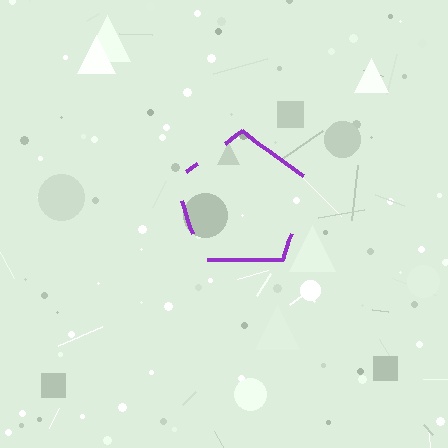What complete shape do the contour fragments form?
The contour fragments form a pentagon.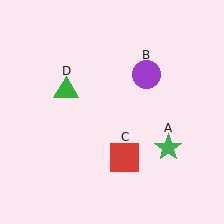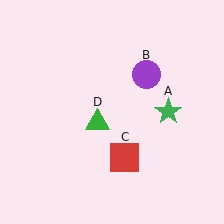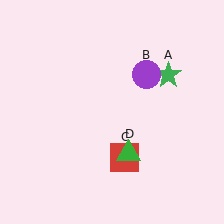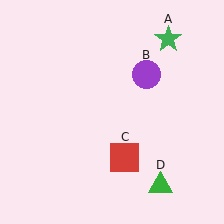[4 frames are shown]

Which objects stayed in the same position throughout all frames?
Purple circle (object B) and red square (object C) remained stationary.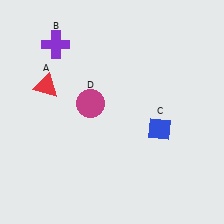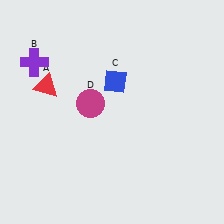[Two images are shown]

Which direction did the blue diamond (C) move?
The blue diamond (C) moved up.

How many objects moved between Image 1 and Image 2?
2 objects moved between the two images.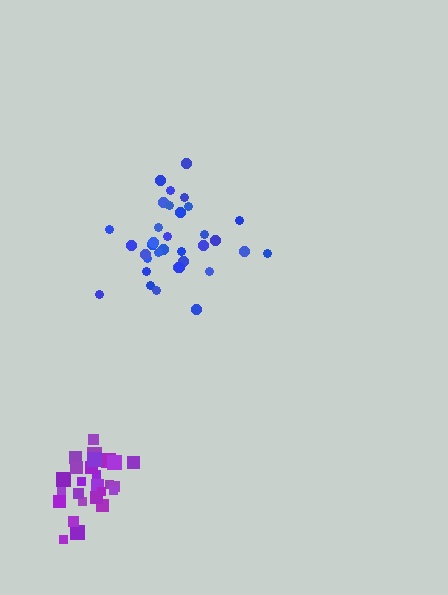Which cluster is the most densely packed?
Purple.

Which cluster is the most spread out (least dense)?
Blue.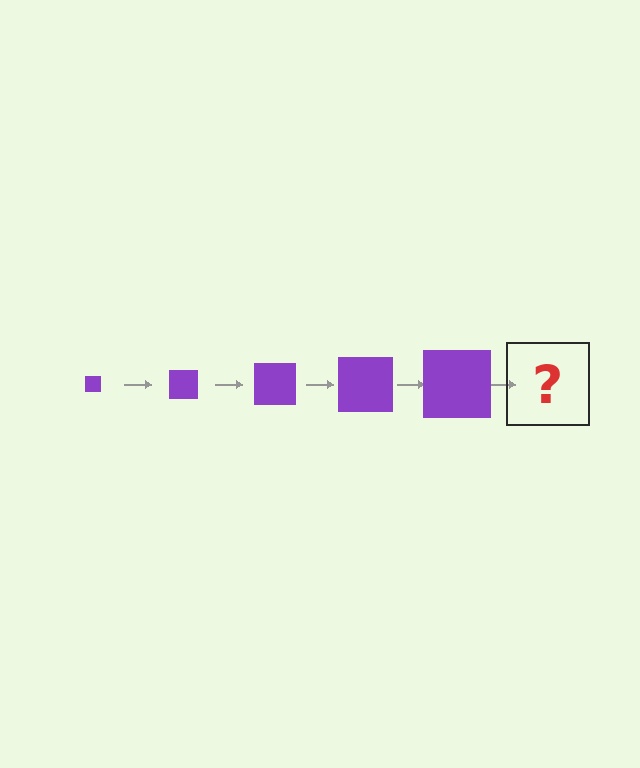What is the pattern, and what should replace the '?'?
The pattern is that the square gets progressively larger each step. The '?' should be a purple square, larger than the previous one.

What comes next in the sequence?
The next element should be a purple square, larger than the previous one.